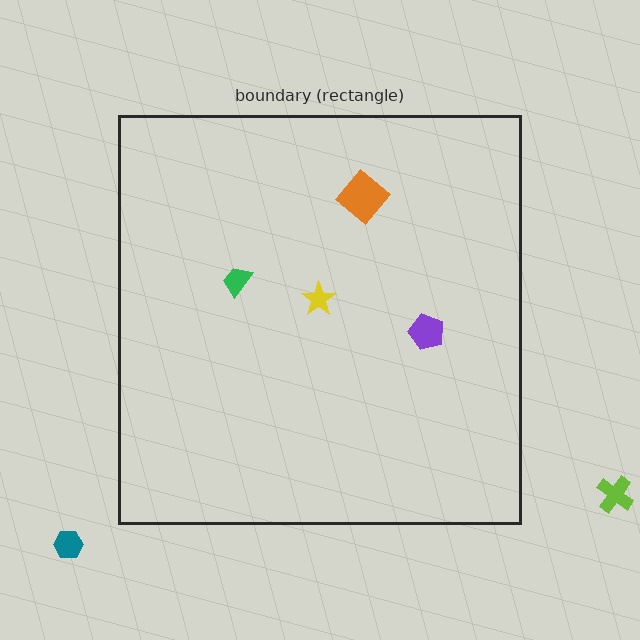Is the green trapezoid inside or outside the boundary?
Inside.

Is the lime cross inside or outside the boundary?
Outside.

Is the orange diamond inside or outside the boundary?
Inside.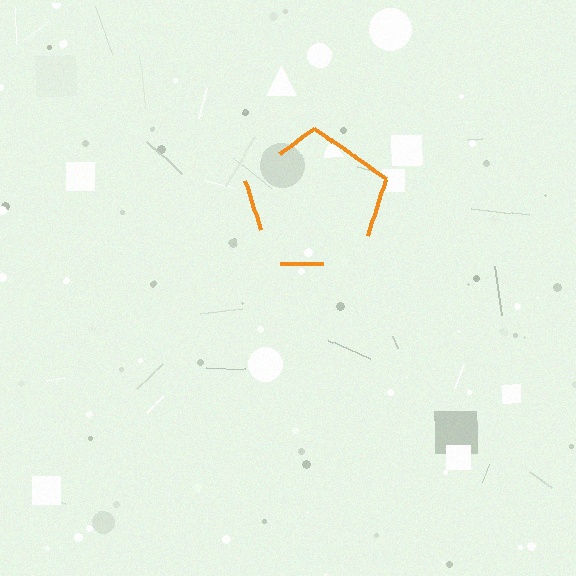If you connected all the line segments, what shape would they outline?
They would outline a pentagon.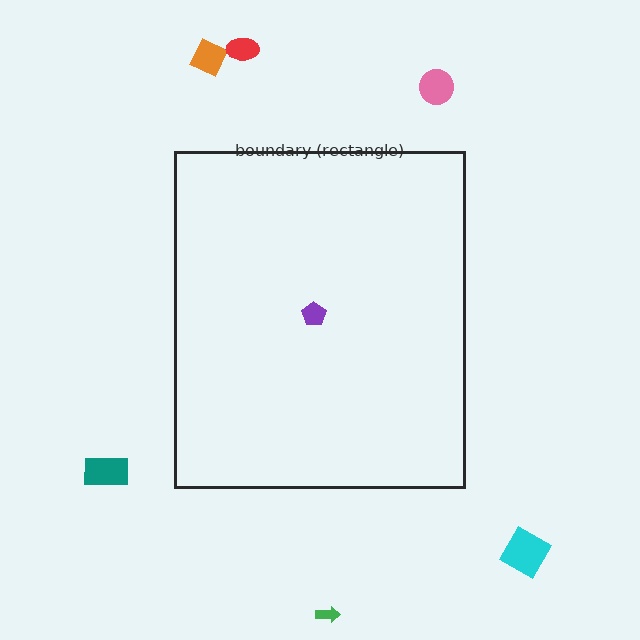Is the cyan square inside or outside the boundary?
Outside.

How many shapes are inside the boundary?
1 inside, 6 outside.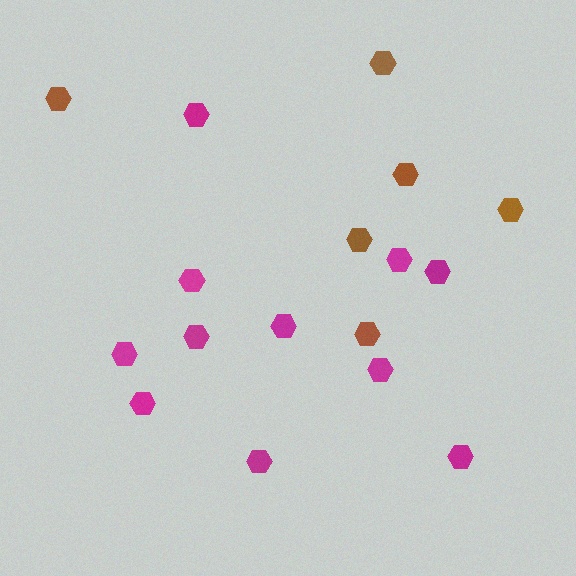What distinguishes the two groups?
There are 2 groups: one group of magenta hexagons (11) and one group of brown hexagons (6).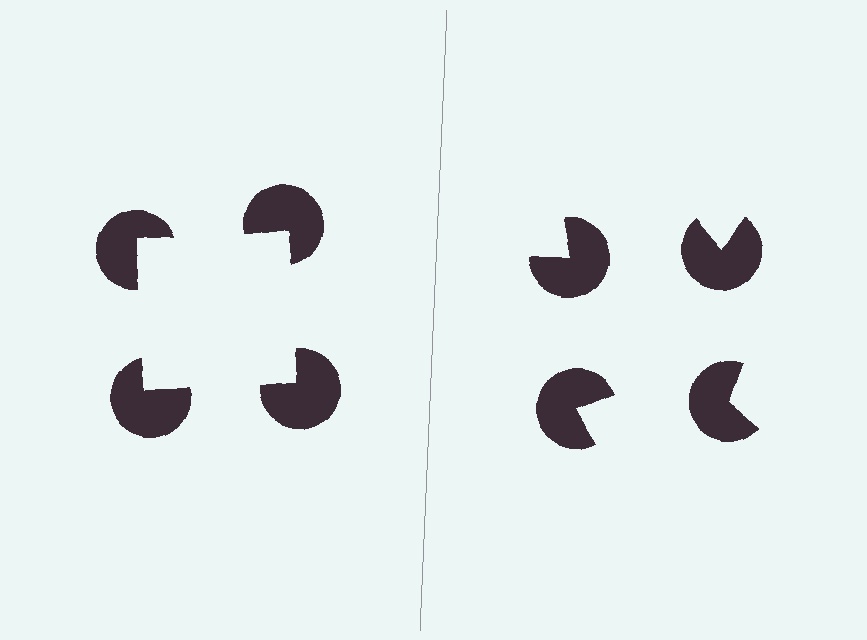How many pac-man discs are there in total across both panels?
8 — 4 on each side.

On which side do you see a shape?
An illusory square appears on the left side. On the right side the wedge cuts are rotated, so no coherent shape forms.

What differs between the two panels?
The pac-man discs are positioned identically on both sides; only the wedge orientations differ. On the left they align to a square; on the right they are misaligned.